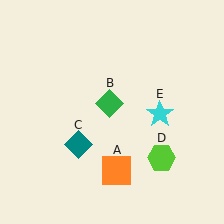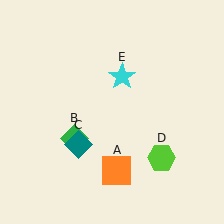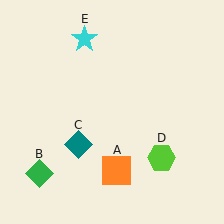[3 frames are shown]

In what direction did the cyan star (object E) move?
The cyan star (object E) moved up and to the left.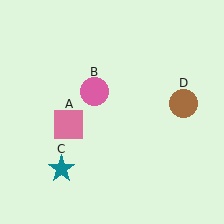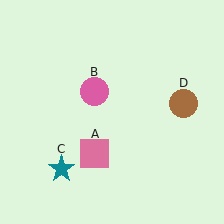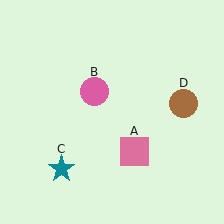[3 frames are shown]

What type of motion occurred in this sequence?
The pink square (object A) rotated counterclockwise around the center of the scene.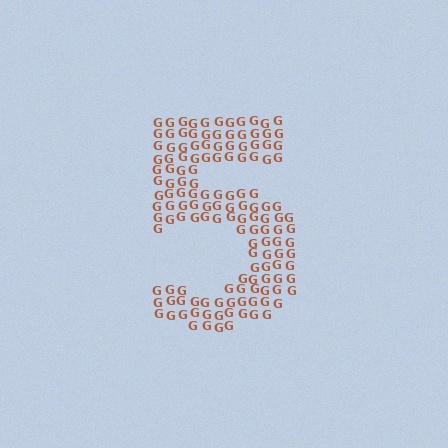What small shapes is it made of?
It is made of small letter G's.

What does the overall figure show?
The overall figure shows the digit 5.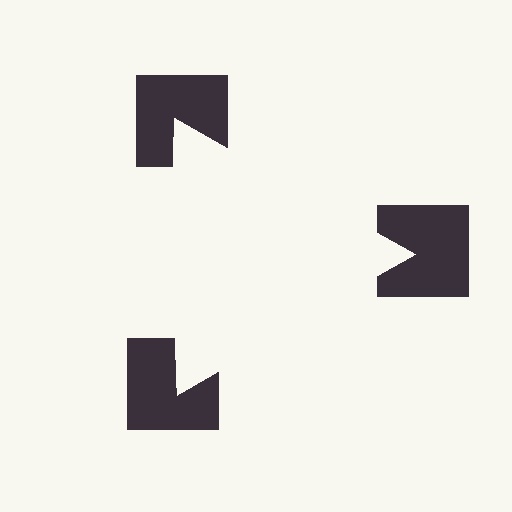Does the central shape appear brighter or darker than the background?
It typically appears slightly brighter than the background, even though no actual brightness change is drawn.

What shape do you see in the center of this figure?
An illusory triangle — its edges are inferred from the aligned wedge cuts in the notched squares, not physically drawn.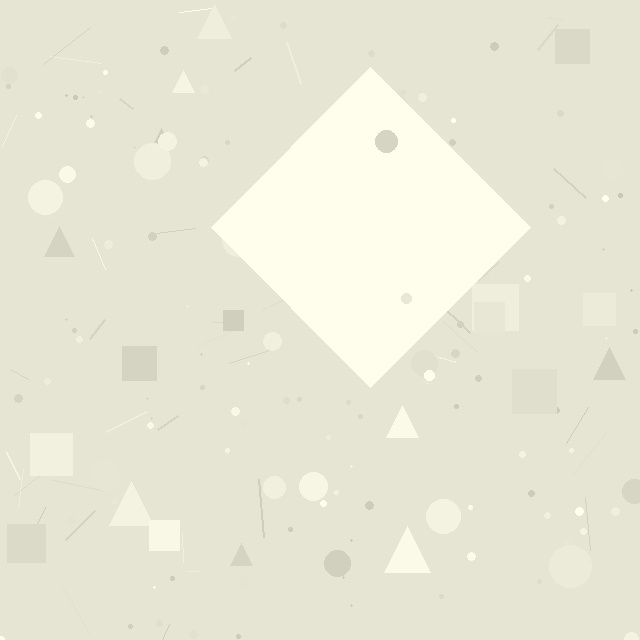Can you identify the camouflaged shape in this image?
The camouflaged shape is a diamond.